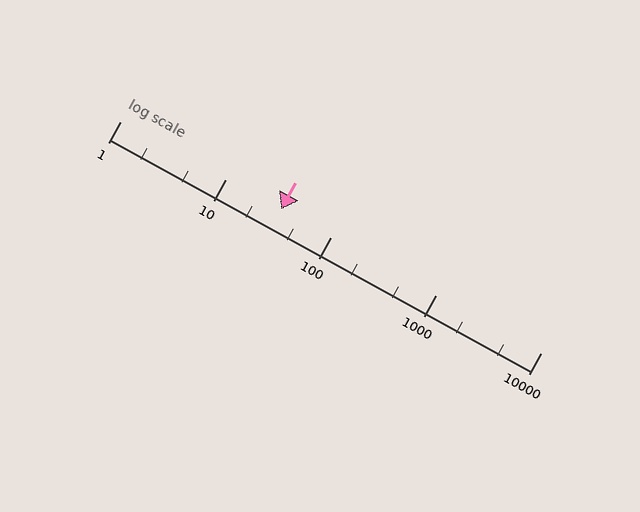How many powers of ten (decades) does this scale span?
The scale spans 4 decades, from 1 to 10000.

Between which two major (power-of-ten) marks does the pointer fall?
The pointer is between 10 and 100.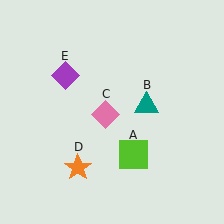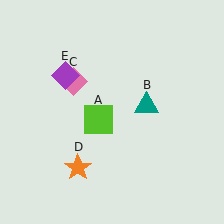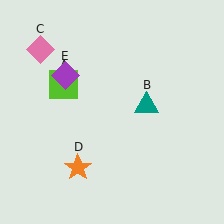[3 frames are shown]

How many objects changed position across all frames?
2 objects changed position: lime square (object A), pink diamond (object C).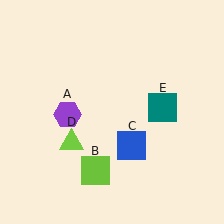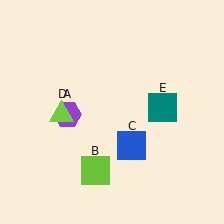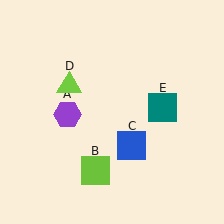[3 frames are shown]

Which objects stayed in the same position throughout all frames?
Purple hexagon (object A) and lime square (object B) and blue square (object C) and teal square (object E) remained stationary.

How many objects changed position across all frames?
1 object changed position: lime triangle (object D).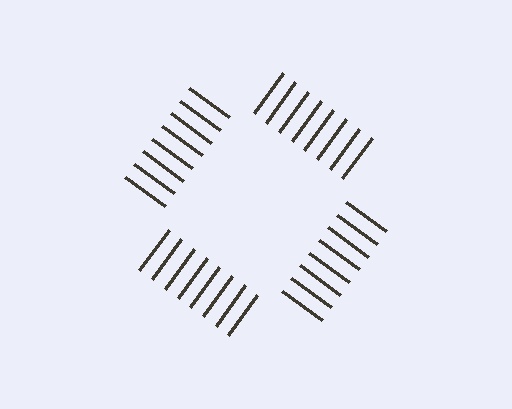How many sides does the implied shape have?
4 sides — the line-ends trace a square.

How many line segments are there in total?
32 — 8 along each of the 4 edges.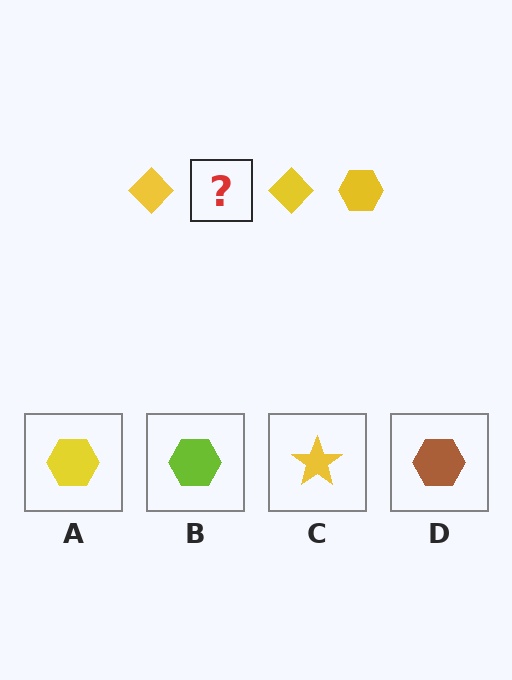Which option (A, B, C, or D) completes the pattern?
A.